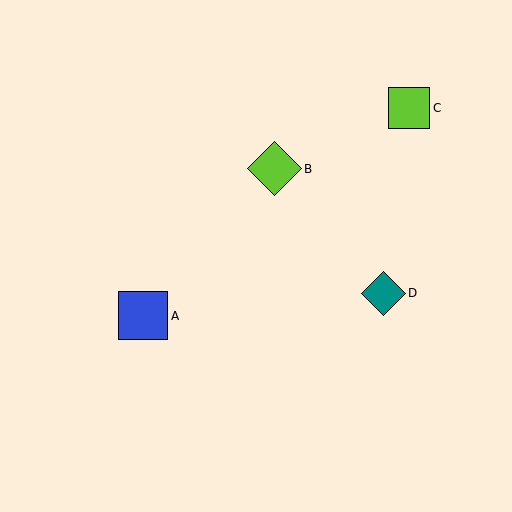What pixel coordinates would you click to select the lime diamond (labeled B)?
Click at (274, 169) to select the lime diamond B.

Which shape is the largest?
The lime diamond (labeled B) is the largest.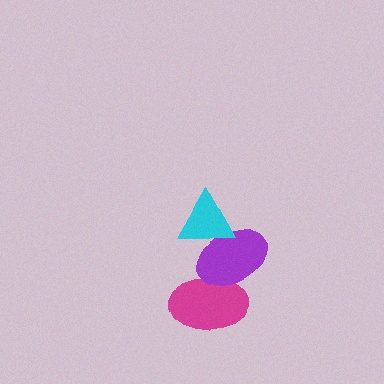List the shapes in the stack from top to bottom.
From top to bottom: the cyan triangle, the purple ellipse, the magenta ellipse.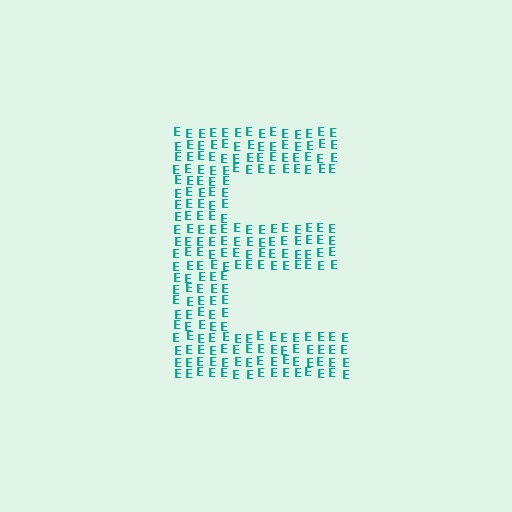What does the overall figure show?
The overall figure shows the letter E.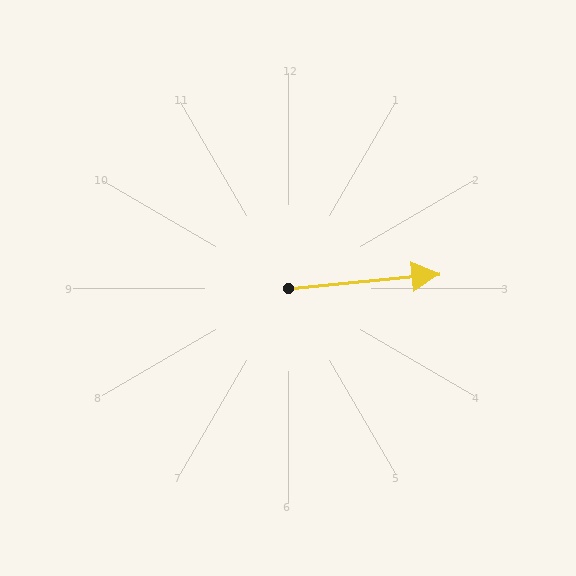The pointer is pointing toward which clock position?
Roughly 3 o'clock.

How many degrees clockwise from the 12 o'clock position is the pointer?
Approximately 85 degrees.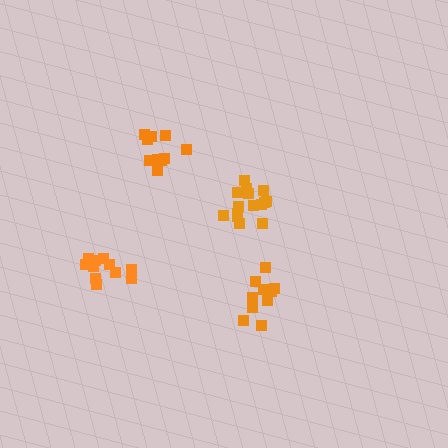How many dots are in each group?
Group 1: 15 dots, Group 2: 10 dots, Group 3: 10 dots, Group 4: 12 dots (47 total).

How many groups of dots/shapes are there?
There are 4 groups.